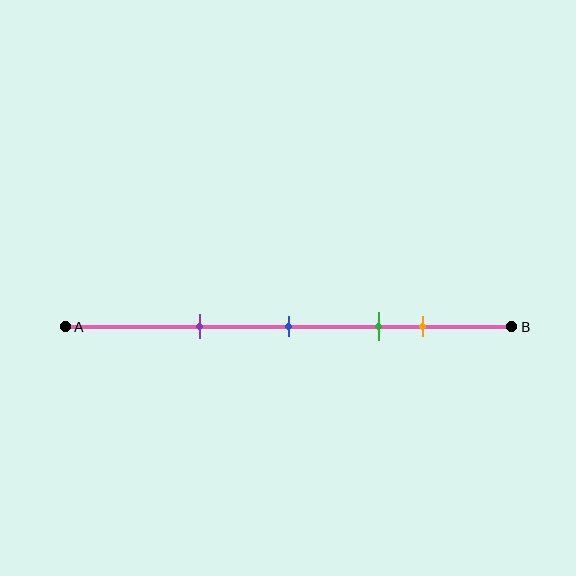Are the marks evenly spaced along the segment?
No, the marks are not evenly spaced.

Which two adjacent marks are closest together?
The green and orange marks are the closest adjacent pair.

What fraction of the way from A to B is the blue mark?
The blue mark is approximately 50% (0.5) of the way from A to B.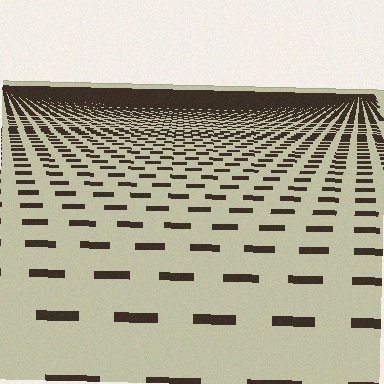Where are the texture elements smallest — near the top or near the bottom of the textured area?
Near the top.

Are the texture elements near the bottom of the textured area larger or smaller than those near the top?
Larger. Near the bottom, elements are closer to the viewer and appear at a bigger on-screen size.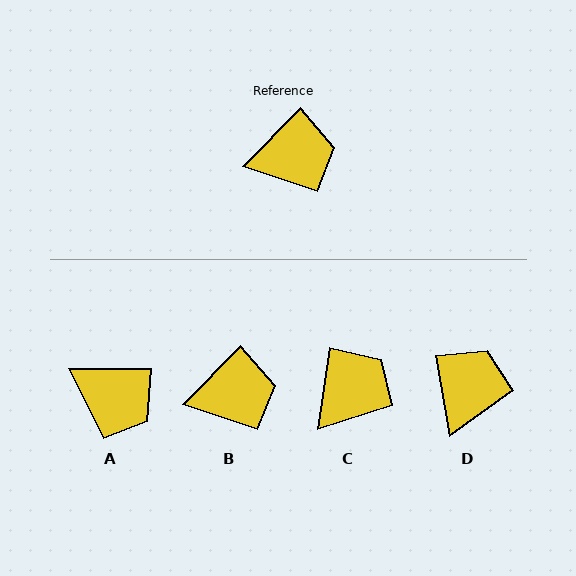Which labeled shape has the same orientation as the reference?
B.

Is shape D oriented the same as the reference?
No, it is off by about 54 degrees.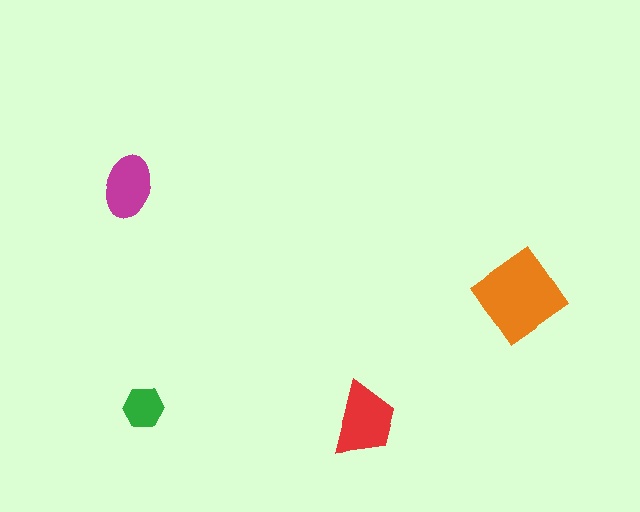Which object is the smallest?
The green hexagon.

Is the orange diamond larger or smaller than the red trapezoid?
Larger.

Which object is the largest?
The orange diamond.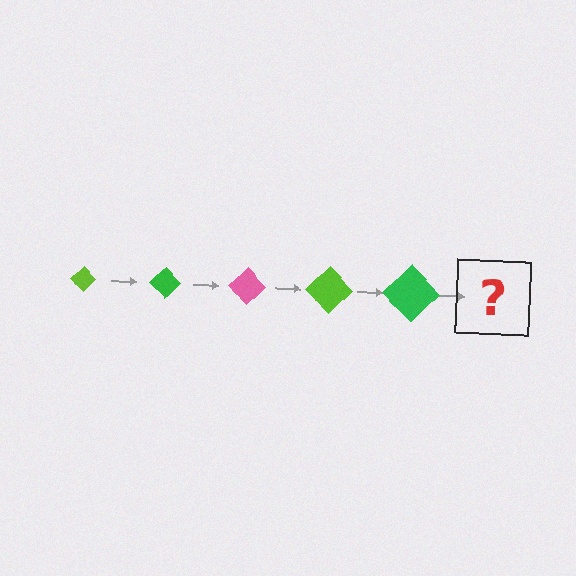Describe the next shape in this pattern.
It should be a pink diamond, larger than the previous one.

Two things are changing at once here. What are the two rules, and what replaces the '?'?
The two rules are that the diamond grows larger each step and the color cycles through lime, green, and pink. The '?' should be a pink diamond, larger than the previous one.